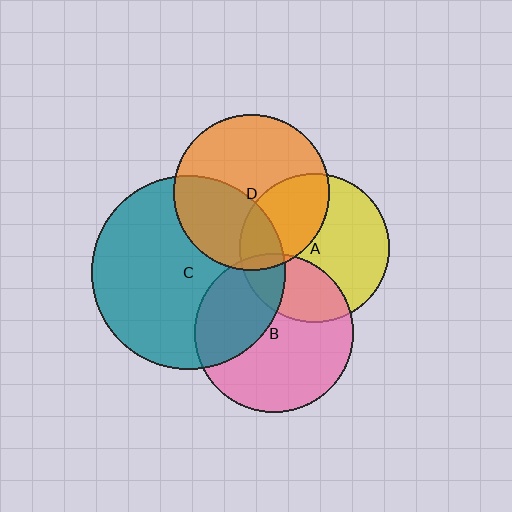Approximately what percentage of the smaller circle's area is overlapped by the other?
Approximately 30%.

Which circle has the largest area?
Circle C (teal).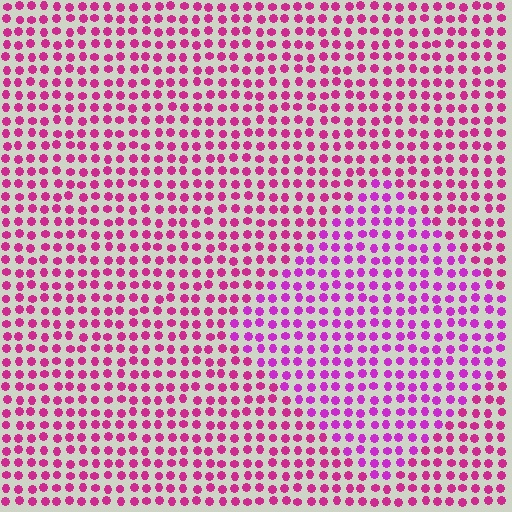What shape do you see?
I see a diamond.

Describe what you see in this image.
The image is filled with small magenta elements in a uniform arrangement. A diamond-shaped region is visible where the elements are tinted to a slightly different hue, forming a subtle color boundary.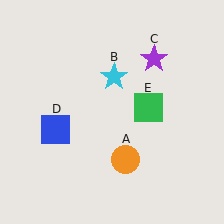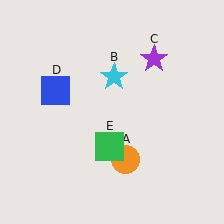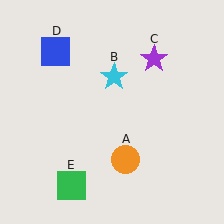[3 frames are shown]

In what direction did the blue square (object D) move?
The blue square (object D) moved up.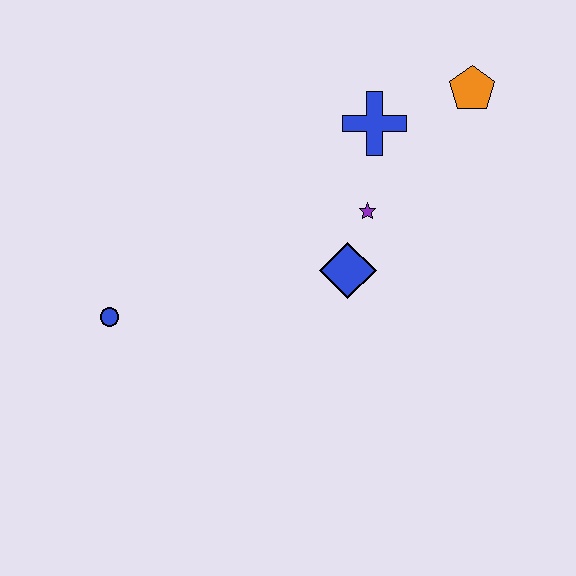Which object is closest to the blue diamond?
The purple star is closest to the blue diamond.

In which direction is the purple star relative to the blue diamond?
The purple star is above the blue diamond.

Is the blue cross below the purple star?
No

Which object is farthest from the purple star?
The blue circle is farthest from the purple star.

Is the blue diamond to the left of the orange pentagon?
Yes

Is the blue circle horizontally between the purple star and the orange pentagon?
No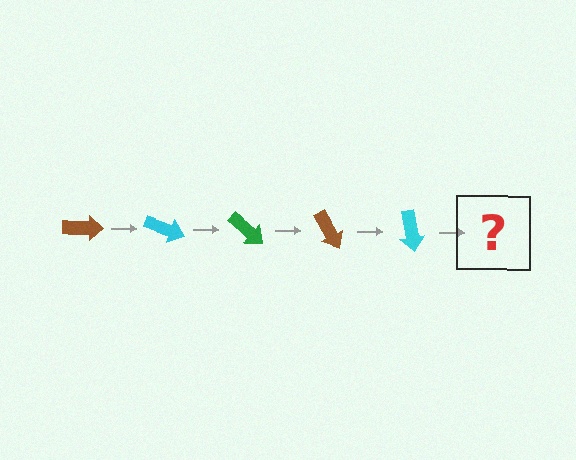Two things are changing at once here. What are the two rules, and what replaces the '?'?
The two rules are that it rotates 20 degrees each step and the color cycles through brown, cyan, and green. The '?' should be a green arrow, rotated 100 degrees from the start.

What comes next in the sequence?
The next element should be a green arrow, rotated 100 degrees from the start.